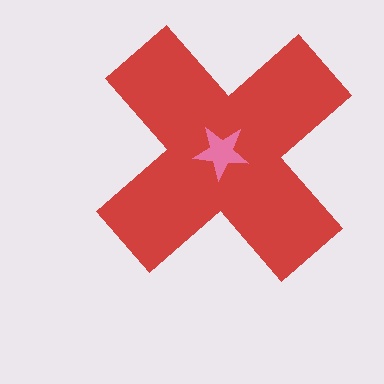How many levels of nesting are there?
2.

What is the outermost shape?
The red cross.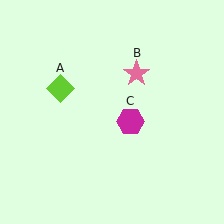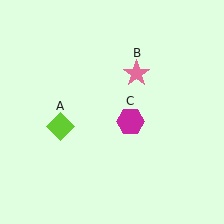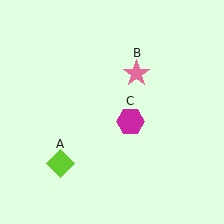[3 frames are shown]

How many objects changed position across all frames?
1 object changed position: lime diamond (object A).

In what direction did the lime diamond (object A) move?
The lime diamond (object A) moved down.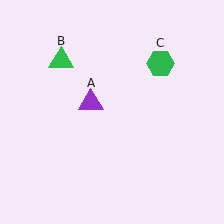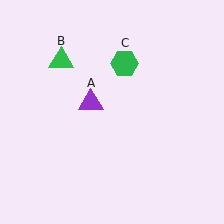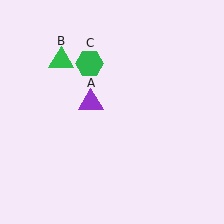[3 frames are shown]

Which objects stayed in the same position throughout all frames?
Purple triangle (object A) and green triangle (object B) remained stationary.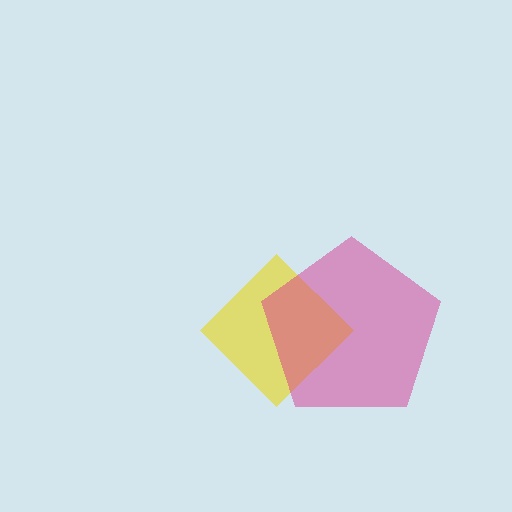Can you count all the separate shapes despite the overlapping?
Yes, there are 2 separate shapes.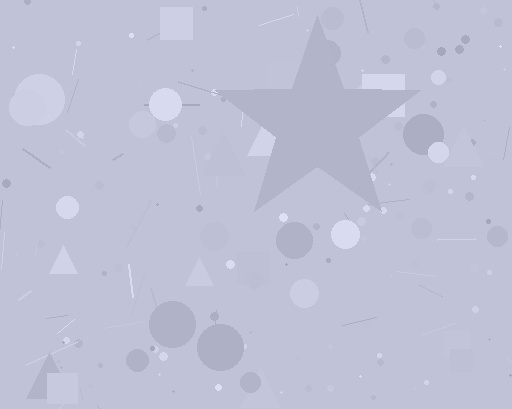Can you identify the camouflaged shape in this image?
The camouflaged shape is a star.